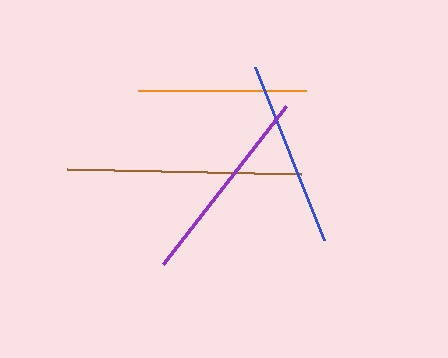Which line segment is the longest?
The brown line is the longest at approximately 234 pixels.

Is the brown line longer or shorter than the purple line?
The brown line is longer than the purple line.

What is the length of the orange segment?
The orange segment is approximately 169 pixels long.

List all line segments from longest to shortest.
From longest to shortest: brown, purple, blue, orange.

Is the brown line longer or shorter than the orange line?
The brown line is longer than the orange line.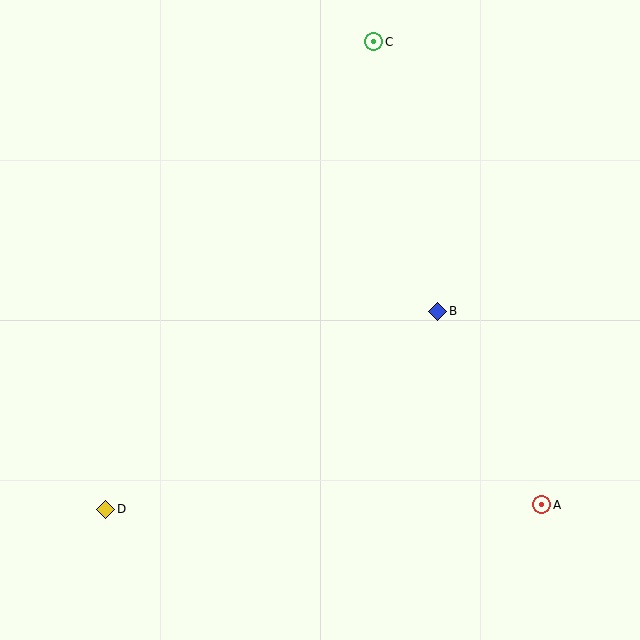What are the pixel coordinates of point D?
Point D is at (106, 509).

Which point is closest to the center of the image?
Point B at (438, 311) is closest to the center.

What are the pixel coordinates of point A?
Point A is at (542, 505).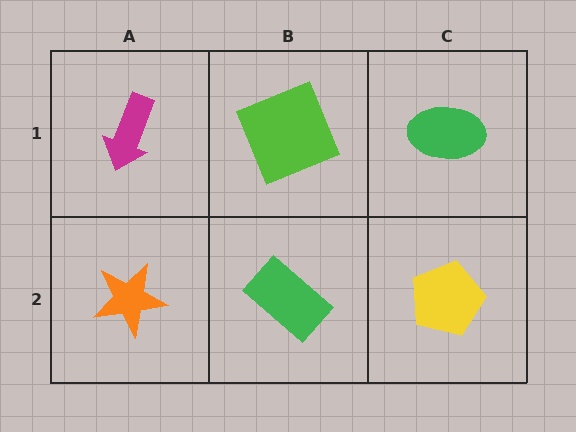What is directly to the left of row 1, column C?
A lime square.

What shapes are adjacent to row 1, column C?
A yellow pentagon (row 2, column C), a lime square (row 1, column B).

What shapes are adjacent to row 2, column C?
A green ellipse (row 1, column C), a green rectangle (row 2, column B).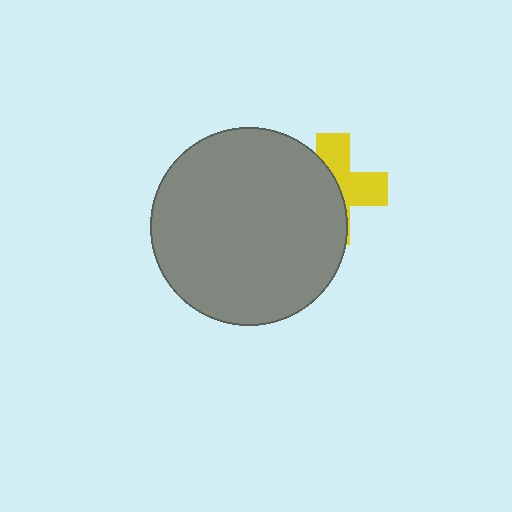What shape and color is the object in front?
The object in front is a gray circle.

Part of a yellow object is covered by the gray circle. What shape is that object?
It is a cross.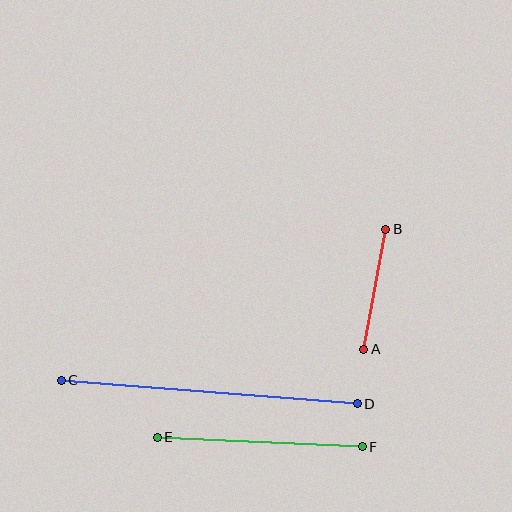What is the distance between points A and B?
The distance is approximately 122 pixels.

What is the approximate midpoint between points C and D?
The midpoint is at approximately (209, 392) pixels.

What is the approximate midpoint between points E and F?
The midpoint is at approximately (260, 442) pixels.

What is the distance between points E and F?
The distance is approximately 205 pixels.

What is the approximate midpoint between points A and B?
The midpoint is at approximately (375, 289) pixels.